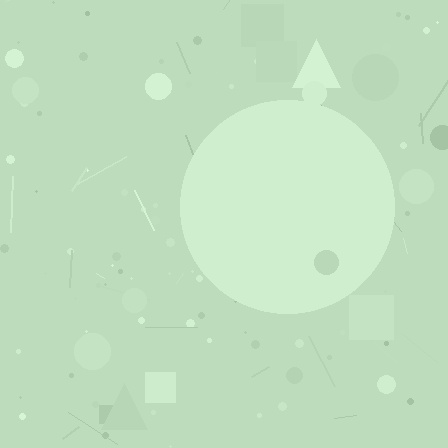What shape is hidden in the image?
A circle is hidden in the image.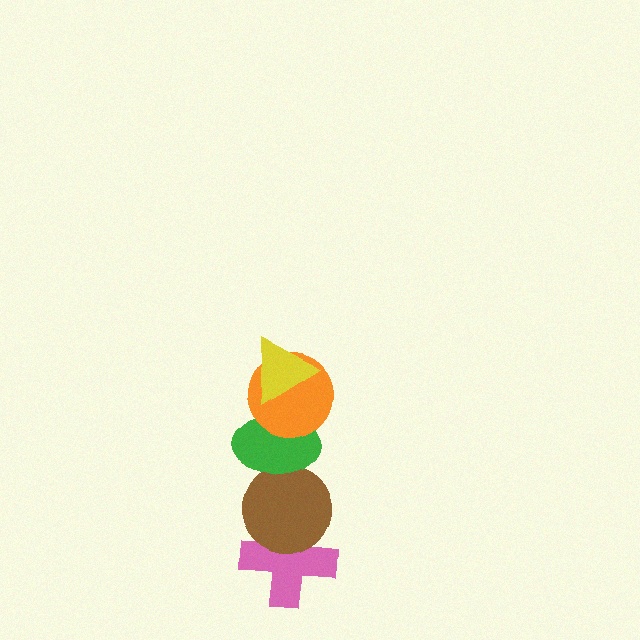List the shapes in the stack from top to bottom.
From top to bottom: the yellow triangle, the orange circle, the green ellipse, the brown circle, the pink cross.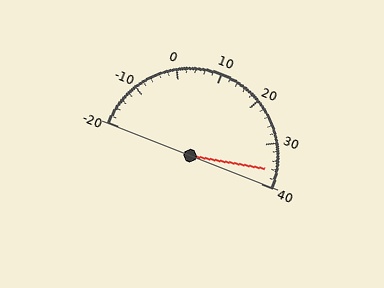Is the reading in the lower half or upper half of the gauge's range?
The reading is in the upper half of the range (-20 to 40).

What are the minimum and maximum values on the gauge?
The gauge ranges from -20 to 40.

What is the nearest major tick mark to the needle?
The nearest major tick mark is 40.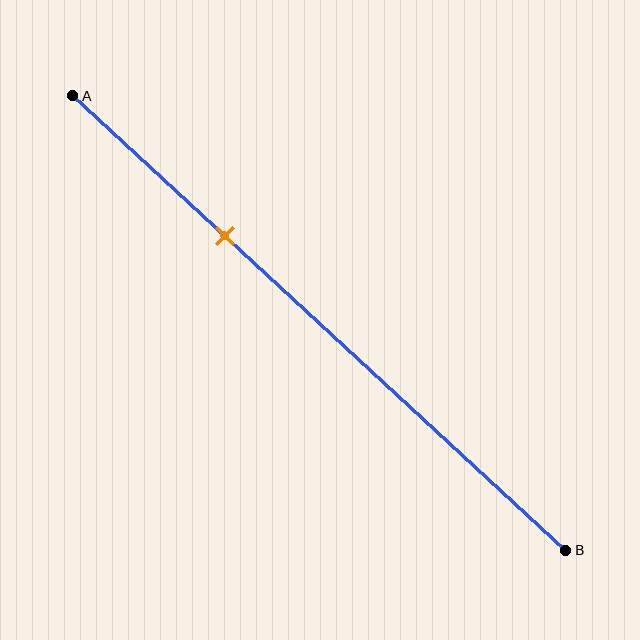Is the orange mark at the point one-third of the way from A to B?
Yes, the mark is approximately at the one-third point.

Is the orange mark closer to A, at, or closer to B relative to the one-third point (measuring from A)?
The orange mark is approximately at the one-third point of segment AB.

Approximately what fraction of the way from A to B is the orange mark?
The orange mark is approximately 30% of the way from A to B.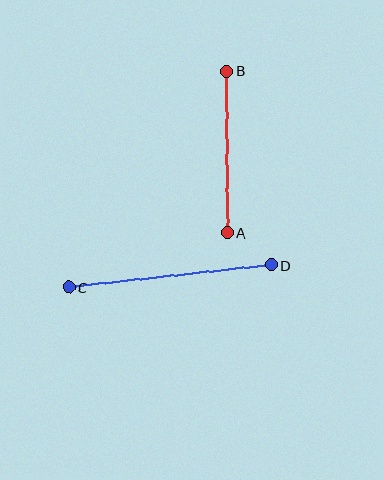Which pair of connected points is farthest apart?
Points C and D are farthest apart.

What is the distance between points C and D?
The distance is approximately 204 pixels.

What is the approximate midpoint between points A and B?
The midpoint is at approximately (227, 152) pixels.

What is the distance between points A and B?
The distance is approximately 162 pixels.